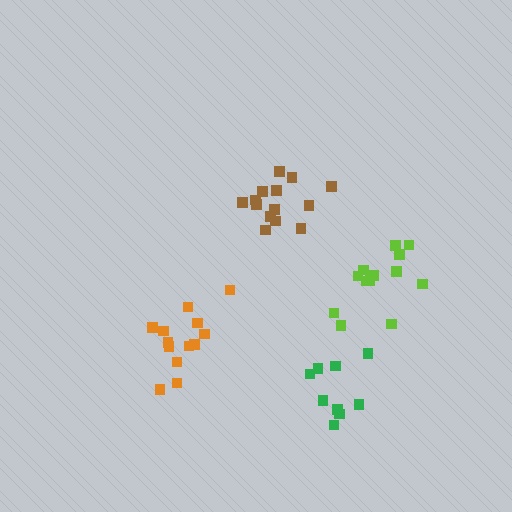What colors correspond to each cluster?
The clusters are colored: brown, green, lime, orange.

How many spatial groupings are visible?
There are 4 spatial groupings.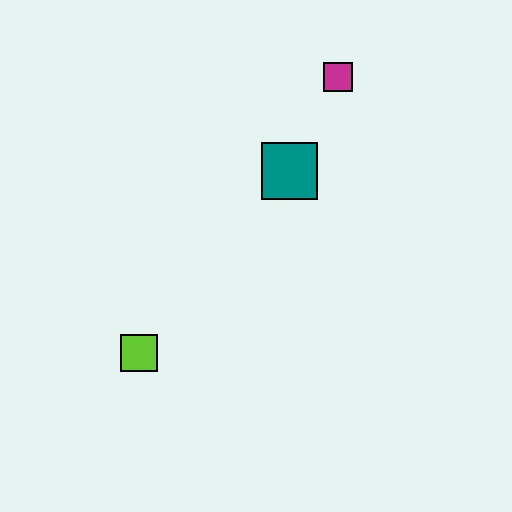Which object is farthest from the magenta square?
The lime square is farthest from the magenta square.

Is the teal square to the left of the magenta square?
Yes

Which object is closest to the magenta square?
The teal square is closest to the magenta square.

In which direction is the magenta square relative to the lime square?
The magenta square is above the lime square.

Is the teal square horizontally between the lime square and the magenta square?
Yes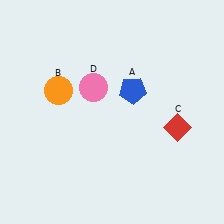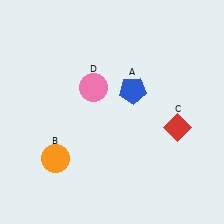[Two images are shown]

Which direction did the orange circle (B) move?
The orange circle (B) moved down.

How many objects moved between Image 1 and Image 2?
1 object moved between the two images.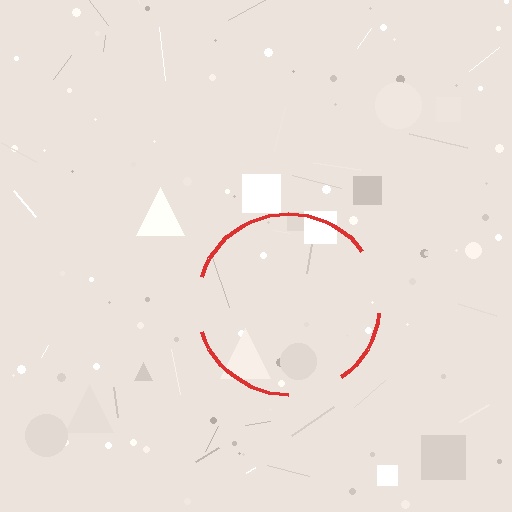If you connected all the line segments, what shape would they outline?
They would outline a circle.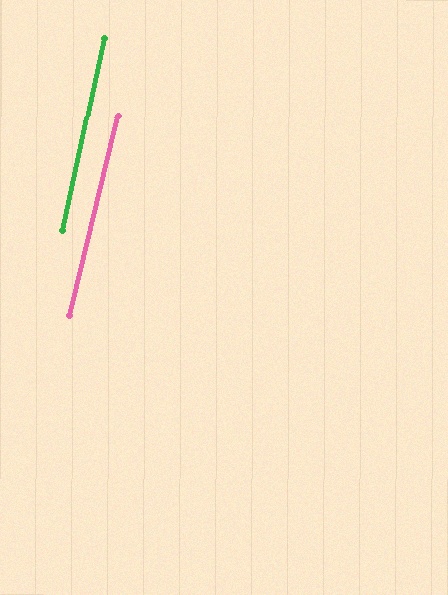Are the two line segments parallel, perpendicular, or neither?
Parallel — their directions differ by only 1.8°.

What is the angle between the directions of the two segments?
Approximately 2 degrees.